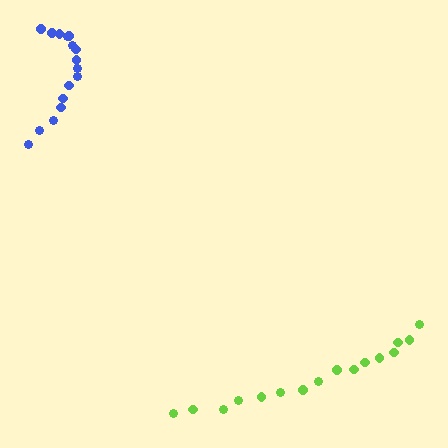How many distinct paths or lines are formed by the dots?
There are 2 distinct paths.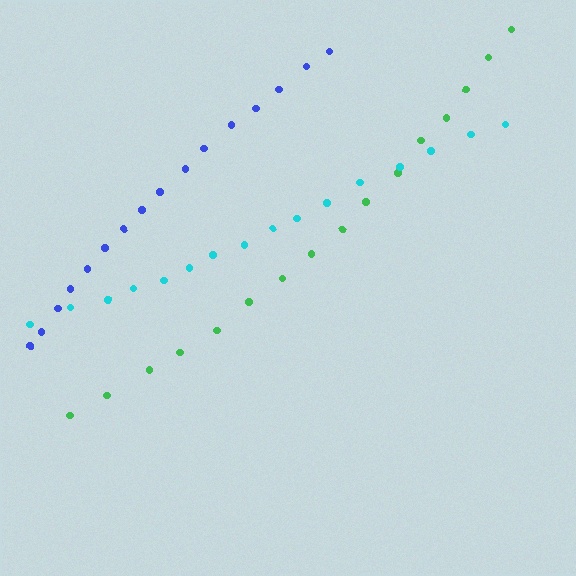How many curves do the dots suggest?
There are 3 distinct paths.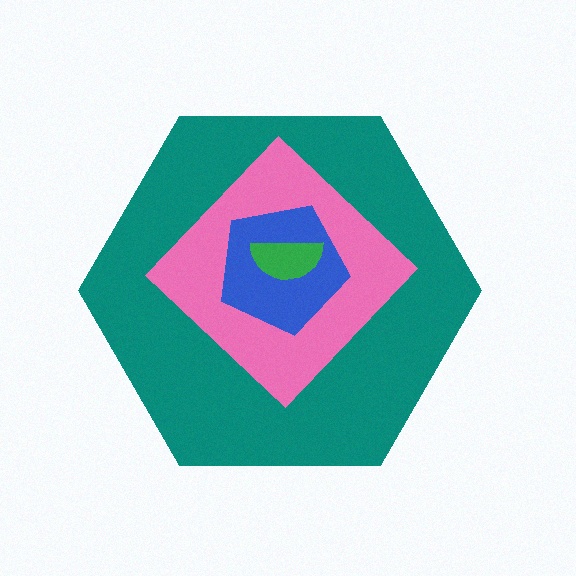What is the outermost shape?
The teal hexagon.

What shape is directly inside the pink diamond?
The blue pentagon.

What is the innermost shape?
The green semicircle.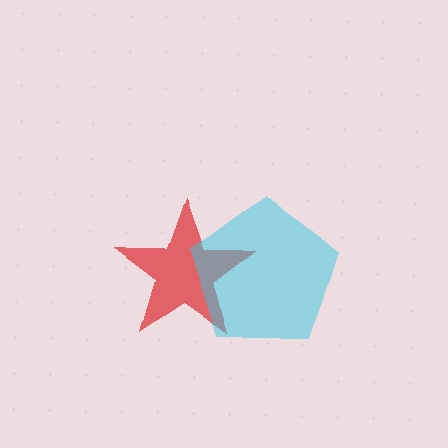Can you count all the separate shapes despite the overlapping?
Yes, there are 2 separate shapes.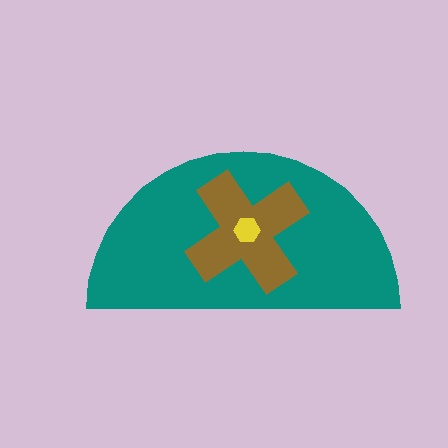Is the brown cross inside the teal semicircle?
Yes.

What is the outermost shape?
The teal semicircle.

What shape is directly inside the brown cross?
The yellow hexagon.